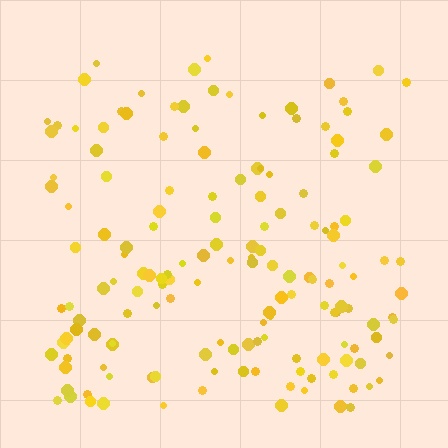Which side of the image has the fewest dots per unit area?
The top.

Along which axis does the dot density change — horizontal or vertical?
Vertical.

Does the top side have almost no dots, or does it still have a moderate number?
Still a moderate number, just noticeably fewer than the bottom.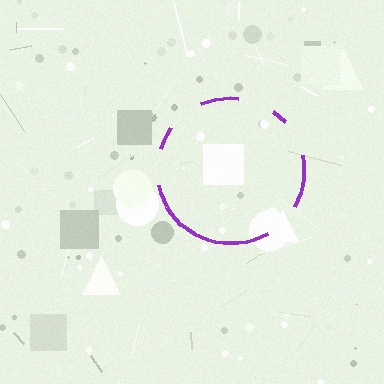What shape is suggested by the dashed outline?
The dashed outline suggests a circle.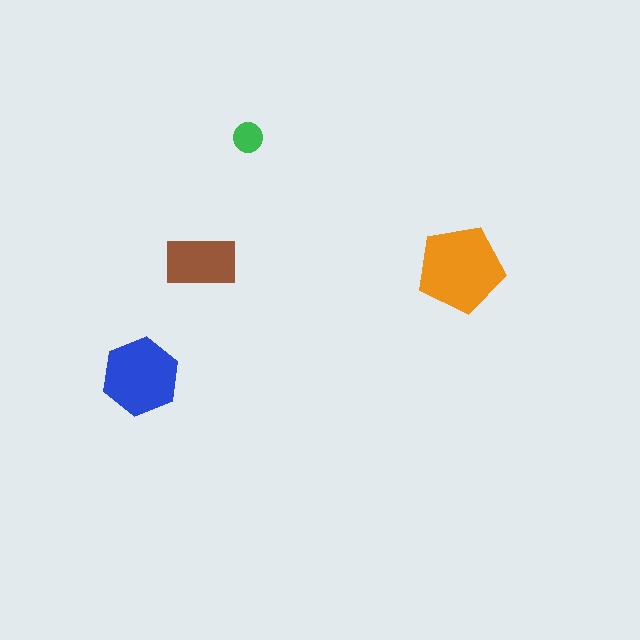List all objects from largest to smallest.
The orange pentagon, the blue hexagon, the brown rectangle, the green circle.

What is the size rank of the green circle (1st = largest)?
4th.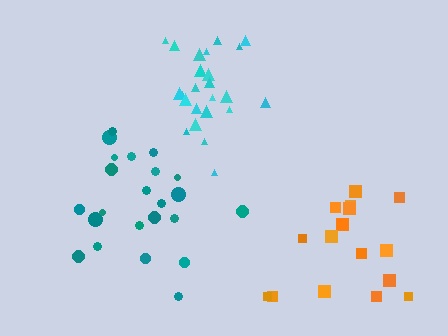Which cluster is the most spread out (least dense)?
Orange.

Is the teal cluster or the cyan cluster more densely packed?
Cyan.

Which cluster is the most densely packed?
Cyan.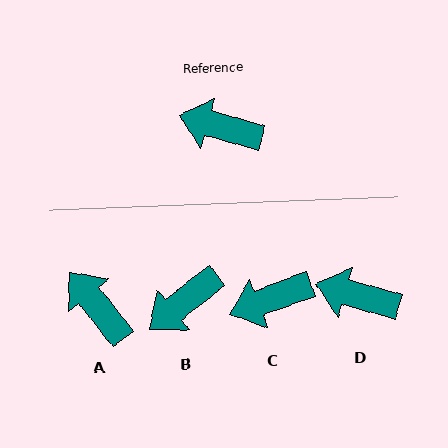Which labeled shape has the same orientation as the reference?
D.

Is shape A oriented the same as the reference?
No, it is off by about 36 degrees.